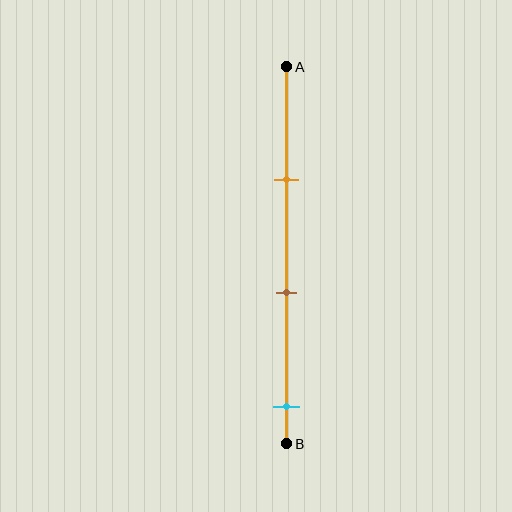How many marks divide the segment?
There are 3 marks dividing the segment.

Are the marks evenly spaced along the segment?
Yes, the marks are approximately evenly spaced.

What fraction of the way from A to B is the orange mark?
The orange mark is approximately 30% (0.3) of the way from A to B.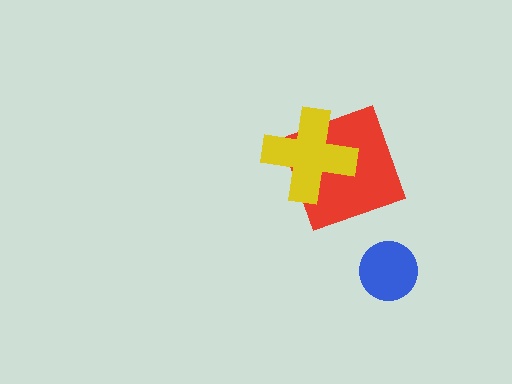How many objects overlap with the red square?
1 object overlaps with the red square.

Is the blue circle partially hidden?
No, no other shape covers it.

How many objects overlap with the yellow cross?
1 object overlaps with the yellow cross.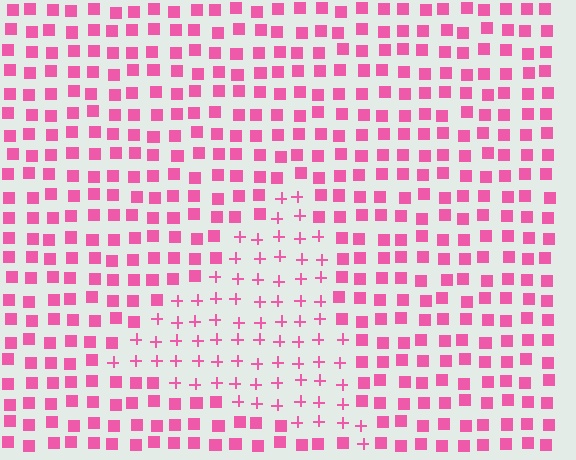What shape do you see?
I see a triangle.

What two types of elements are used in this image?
The image uses plus signs inside the triangle region and squares outside it.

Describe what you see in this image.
The image is filled with small pink elements arranged in a uniform grid. A triangle-shaped region contains plus signs, while the surrounding area contains squares. The boundary is defined purely by the change in element shape.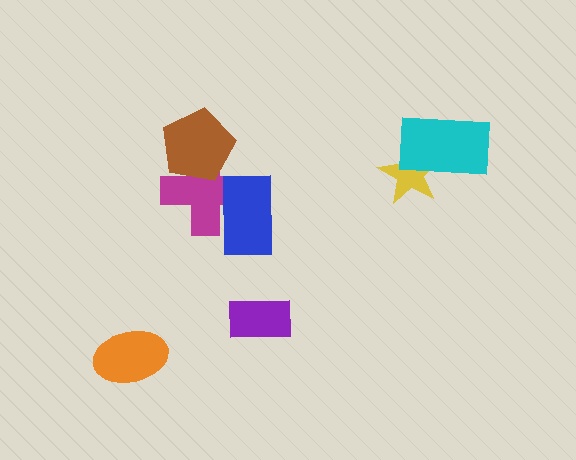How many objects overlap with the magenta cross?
2 objects overlap with the magenta cross.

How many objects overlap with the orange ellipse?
0 objects overlap with the orange ellipse.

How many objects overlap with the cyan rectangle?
1 object overlaps with the cyan rectangle.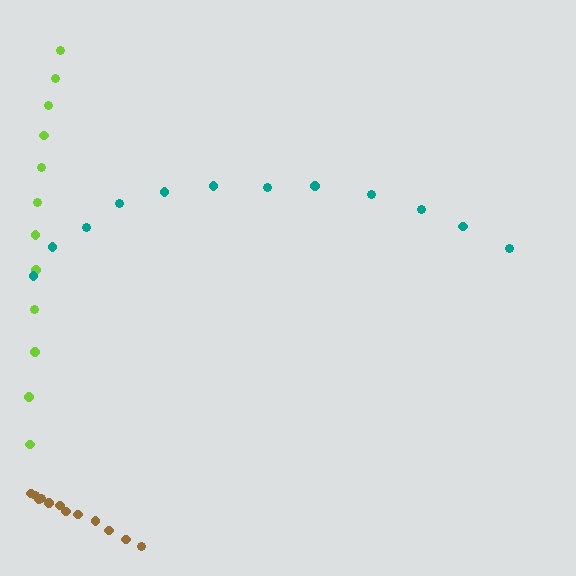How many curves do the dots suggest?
There are 3 distinct paths.